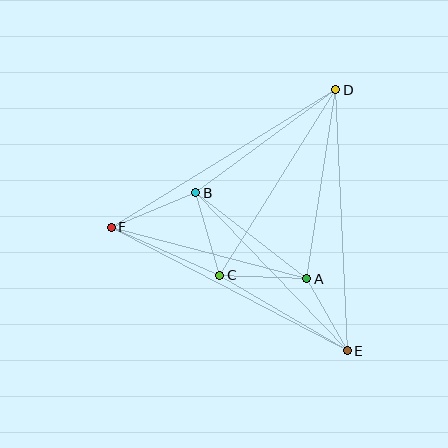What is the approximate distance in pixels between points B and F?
The distance between B and F is approximately 92 pixels.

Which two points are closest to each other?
Points A and E are closest to each other.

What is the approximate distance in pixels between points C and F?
The distance between C and F is approximately 119 pixels.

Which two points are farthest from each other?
Points E and F are farthest from each other.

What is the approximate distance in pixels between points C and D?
The distance between C and D is approximately 219 pixels.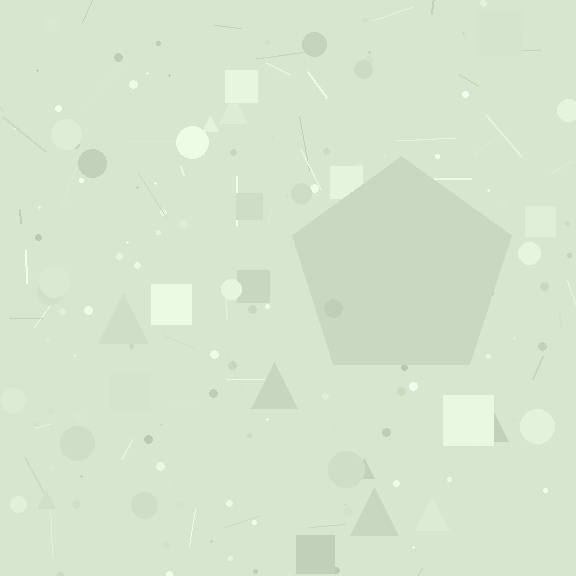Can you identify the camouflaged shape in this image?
The camouflaged shape is a pentagon.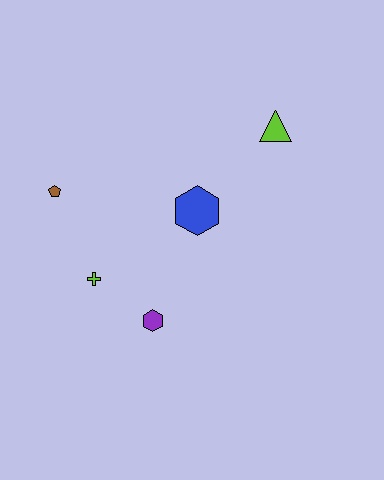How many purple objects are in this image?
There is 1 purple object.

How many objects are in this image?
There are 5 objects.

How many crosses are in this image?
There is 1 cross.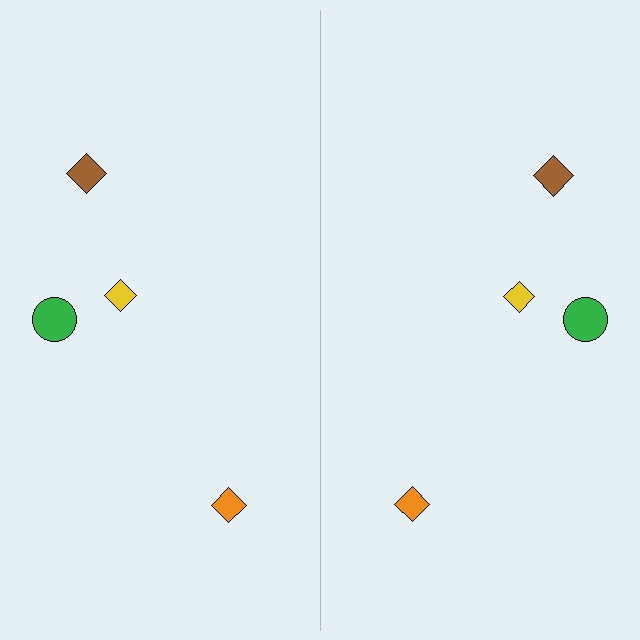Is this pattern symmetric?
Yes, this pattern has bilateral (reflection) symmetry.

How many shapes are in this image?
There are 8 shapes in this image.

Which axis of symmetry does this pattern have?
The pattern has a vertical axis of symmetry running through the center of the image.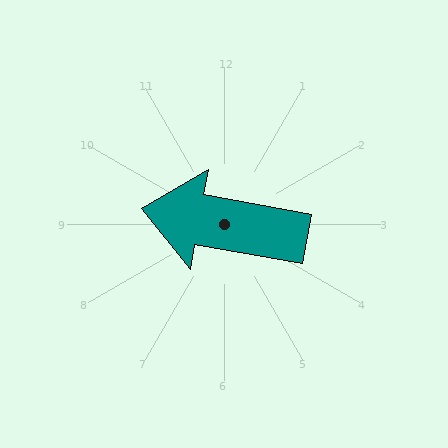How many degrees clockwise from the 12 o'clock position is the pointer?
Approximately 280 degrees.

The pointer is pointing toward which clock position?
Roughly 9 o'clock.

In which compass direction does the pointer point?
West.